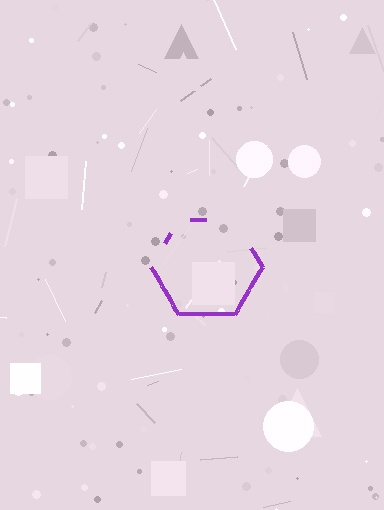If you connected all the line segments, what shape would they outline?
They would outline a hexagon.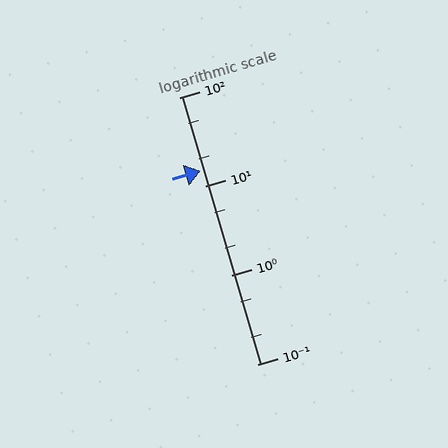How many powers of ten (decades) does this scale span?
The scale spans 3 decades, from 0.1 to 100.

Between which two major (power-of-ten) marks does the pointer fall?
The pointer is between 10 and 100.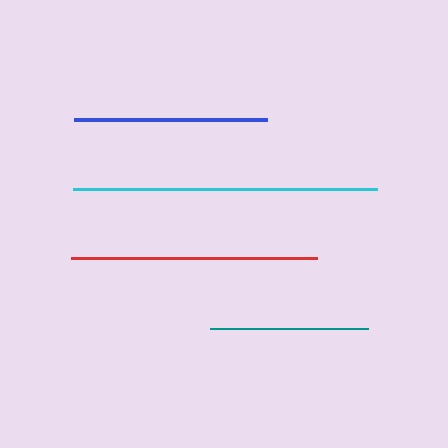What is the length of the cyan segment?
The cyan segment is approximately 303 pixels long.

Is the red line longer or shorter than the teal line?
The red line is longer than the teal line.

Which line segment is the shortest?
The teal line is the shortest at approximately 158 pixels.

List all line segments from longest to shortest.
From longest to shortest: cyan, red, blue, teal.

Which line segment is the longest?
The cyan line is the longest at approximately 303 pixels.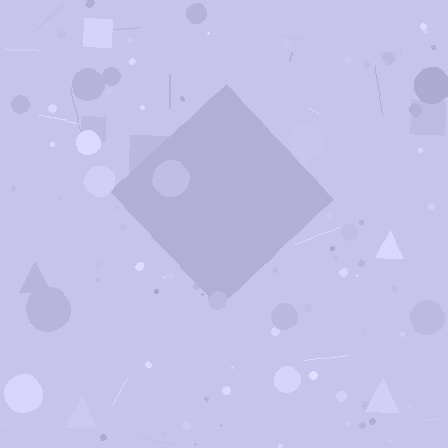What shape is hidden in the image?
A diamond is hidden in the image.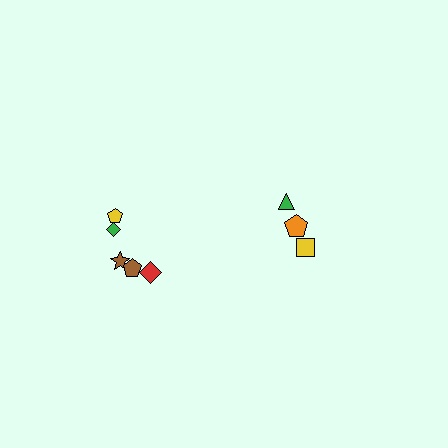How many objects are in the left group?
There are 5 objects.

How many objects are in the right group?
There are 3 objects.